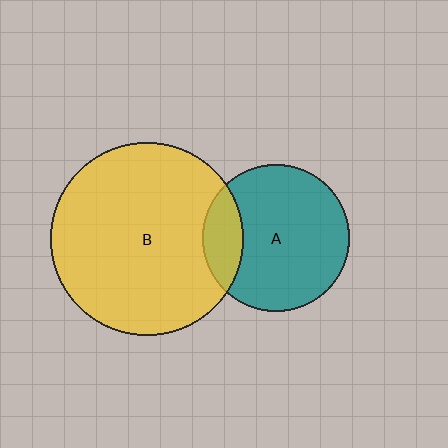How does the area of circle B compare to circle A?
Approximately 1.7 times.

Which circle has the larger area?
Circle B (yellow).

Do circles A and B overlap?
Yes.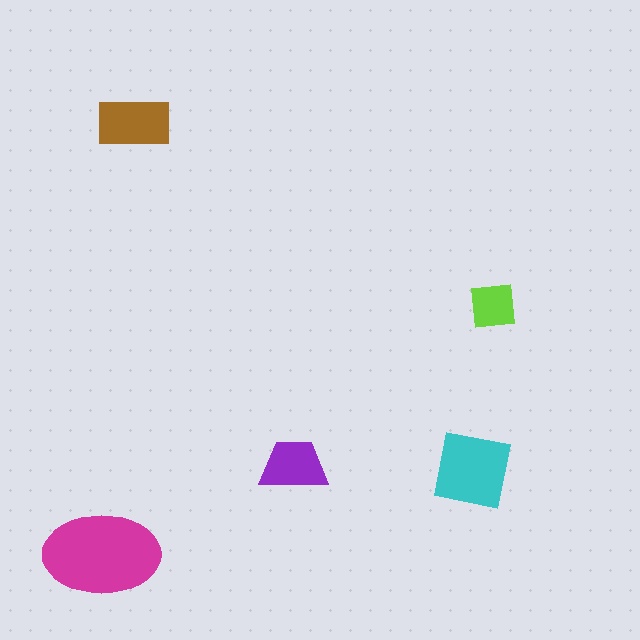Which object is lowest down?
The magenta ellipse is bottommost.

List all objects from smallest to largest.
The lime square, the purple trapezoid, the brown rectangle, the cyan square, the magenta ellipse.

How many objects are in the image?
There are 5 objects in the image.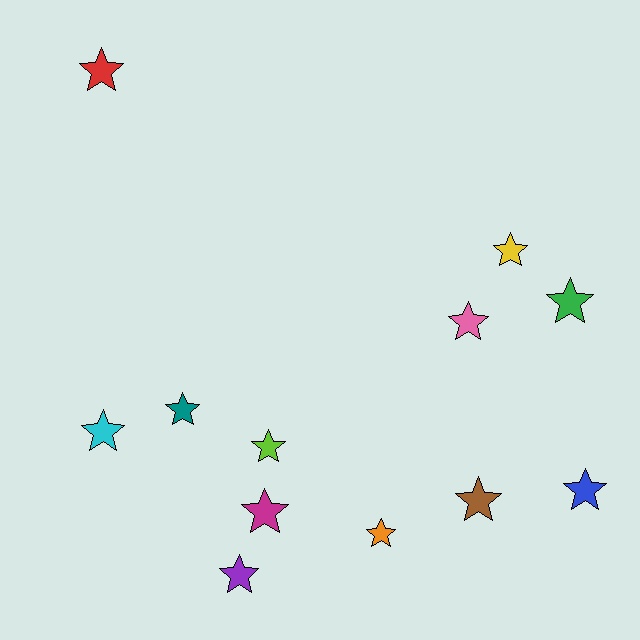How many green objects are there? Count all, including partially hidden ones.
There is 1 green object.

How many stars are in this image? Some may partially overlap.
There are 12 stars.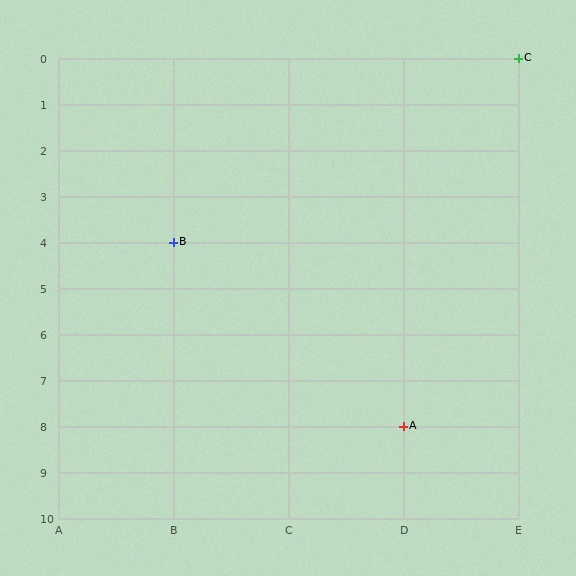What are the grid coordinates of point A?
Point A is at grid coordinates (D, 8).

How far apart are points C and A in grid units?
Points C and A are 1 column and 8 rows apart (about 8.1 grid units diagonally).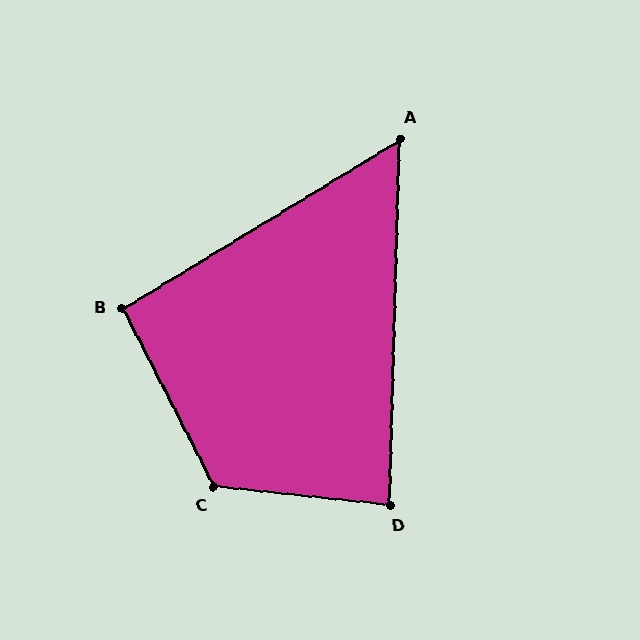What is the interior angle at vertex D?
Approximately 86 degrees (approximately right).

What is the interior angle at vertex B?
Approximately 94 degrees (approximately right).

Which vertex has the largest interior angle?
C, at approximately 123 degrees.